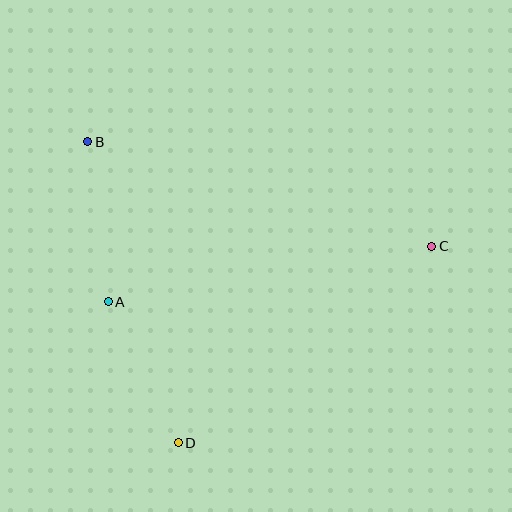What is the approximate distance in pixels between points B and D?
The distance between B and D is approximately 314 pixels.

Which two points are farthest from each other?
Points B and C are farthest from each other.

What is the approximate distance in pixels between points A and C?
The distance between A and C is approximately 329 pixels.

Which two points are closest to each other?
Points A and D are closest to each other.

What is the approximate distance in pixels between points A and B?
The distance between A and B is approximately 161 pixels.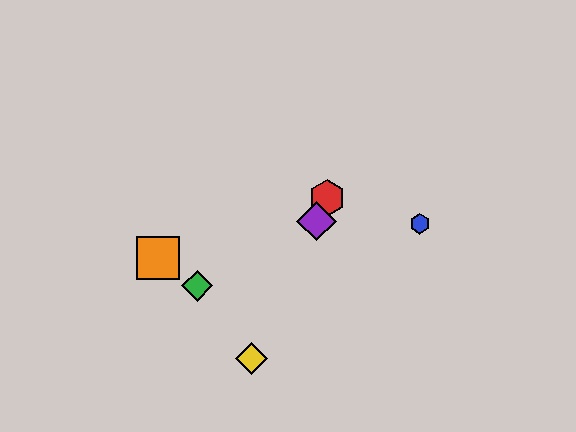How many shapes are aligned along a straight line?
3 shapes (the red hexagon, the yellow diamond, the purple diamond) are aligned along a straight line.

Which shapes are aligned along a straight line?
The red hexagon, the yellow diamond, the purple diamond are aligned along a straight line.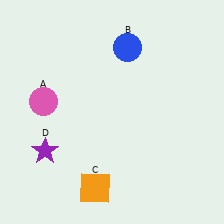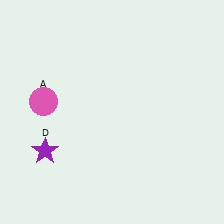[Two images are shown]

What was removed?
The blue circle (B), the orange square (C) were removed in Image 2.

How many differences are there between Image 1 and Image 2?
There are 2 differences between the two images.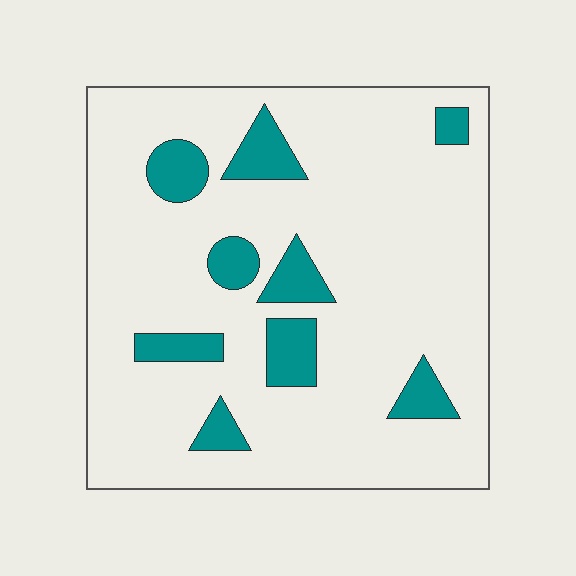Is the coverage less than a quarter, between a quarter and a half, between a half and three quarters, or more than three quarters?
Less than a quarter.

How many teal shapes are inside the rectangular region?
9.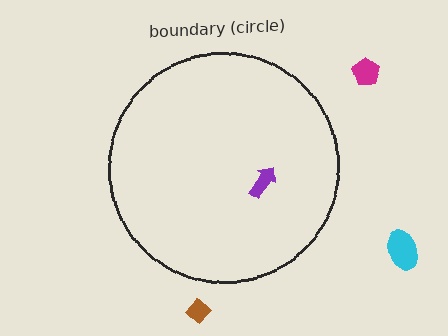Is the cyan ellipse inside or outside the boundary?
Outside.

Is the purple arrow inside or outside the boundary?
Inside.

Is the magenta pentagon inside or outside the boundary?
Outside.